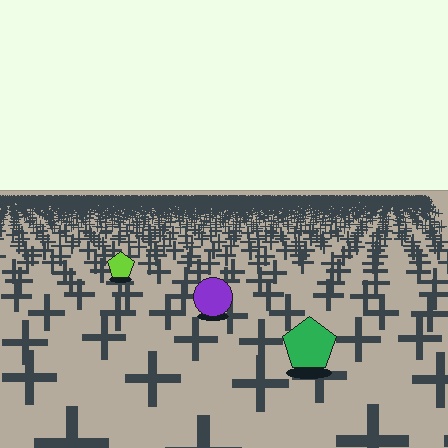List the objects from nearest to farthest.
From nearest to farthest: the green pentagon, the purple circle, the lime pentagon.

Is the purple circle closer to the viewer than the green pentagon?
No. The green pentagon is closer — you can tell from the texture gradient: the ground texture is coarser near it.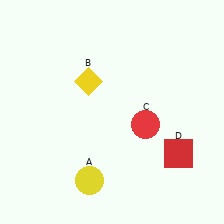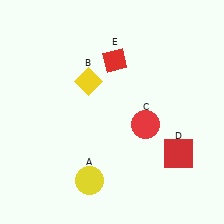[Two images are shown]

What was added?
A red diamond (E) was added in Image 2.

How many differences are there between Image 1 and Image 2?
There is 1 difference between the two images.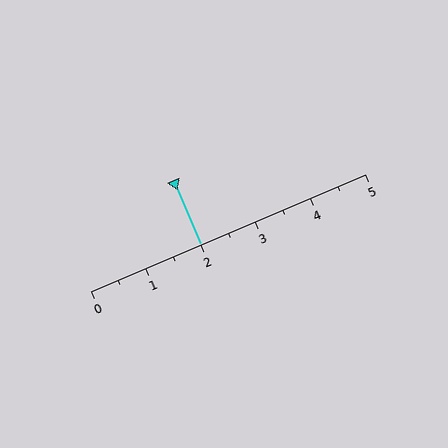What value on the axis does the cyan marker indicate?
The marker indicates approximately 2.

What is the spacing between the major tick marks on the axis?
The major ticks are spaced 1 apart.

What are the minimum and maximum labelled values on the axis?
The axis runs from 0 to 5.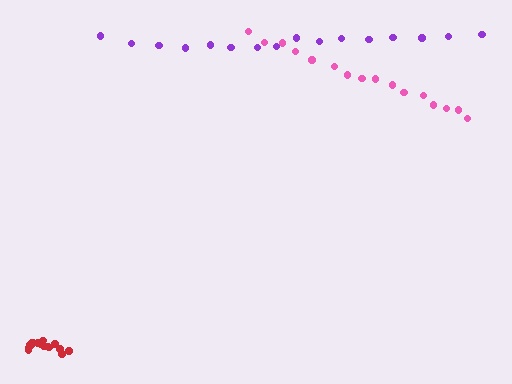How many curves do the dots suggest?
There are 3 distinct paths.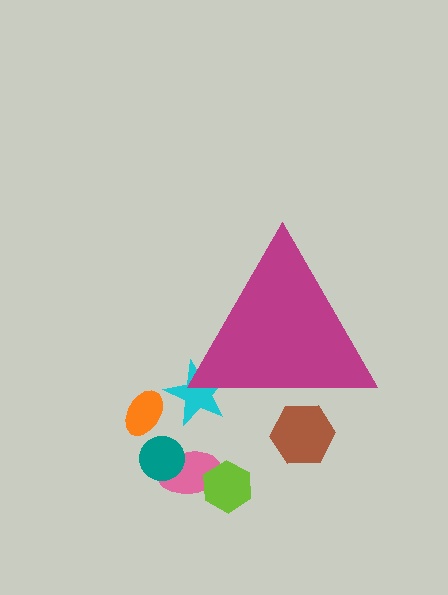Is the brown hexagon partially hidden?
Yes, the brown hexagon is partially hidden behind the magenta triangle.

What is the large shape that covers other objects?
A magenta triangle.